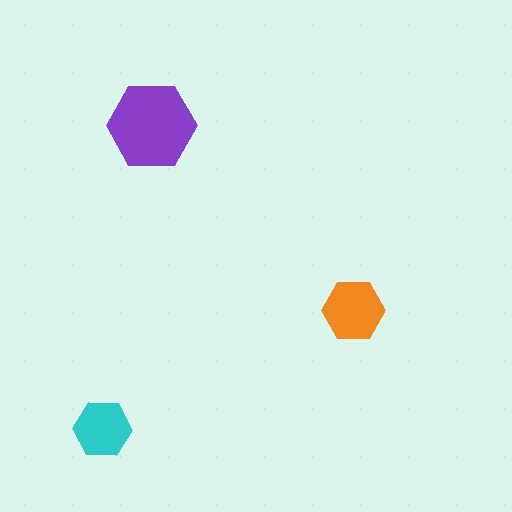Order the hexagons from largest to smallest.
the purple one, the orange one, the cyan one.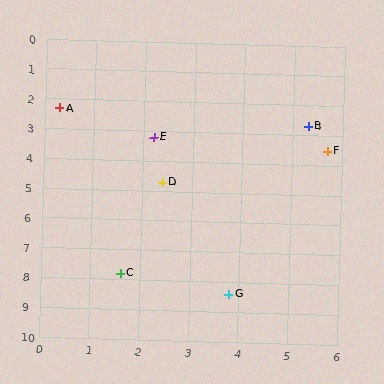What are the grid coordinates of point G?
Point G is at approximately (3.8, 8.4).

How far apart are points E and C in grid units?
Points E and C are about 4.6 grid units apart.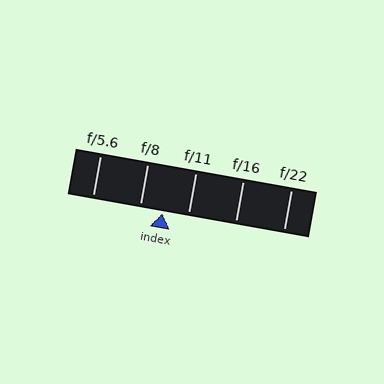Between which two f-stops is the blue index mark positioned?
The index mark is between f/8 and f/11.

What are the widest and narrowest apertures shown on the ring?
The widest aperture shown is f/5.6 and the narrowest is f/22.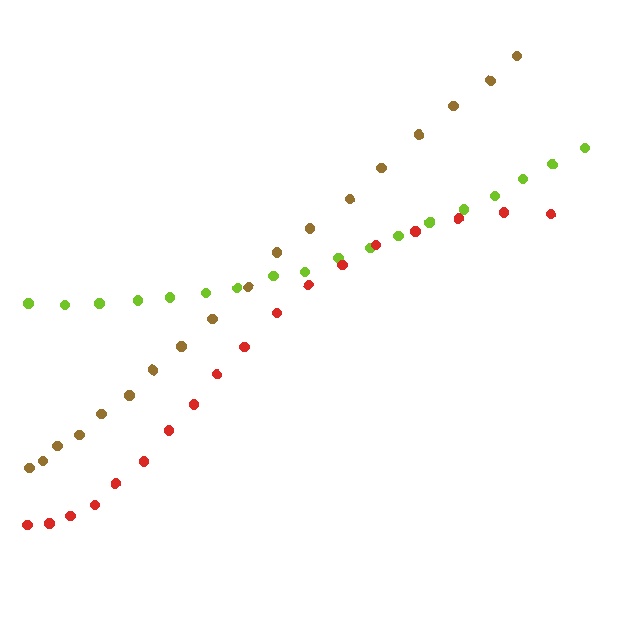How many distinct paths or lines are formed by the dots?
There are 3 distinct paths.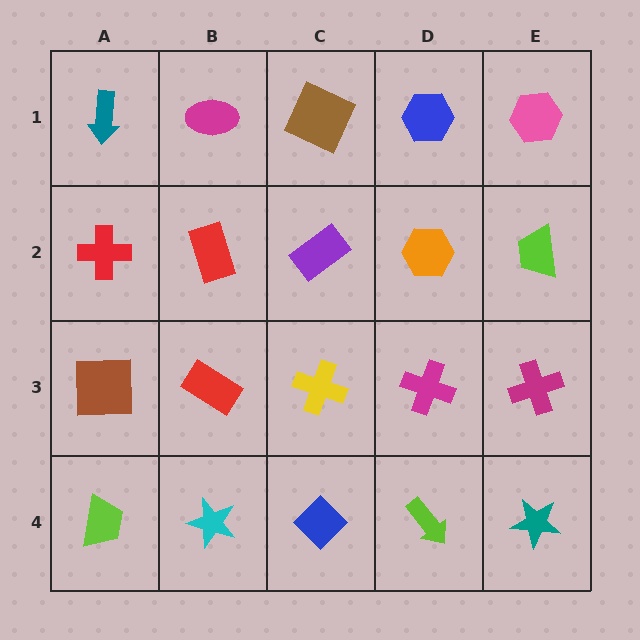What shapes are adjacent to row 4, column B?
A red rectangle (row 3, column B), a lime trapezoid (row 4, column A), a blue diamond (row 4, column C).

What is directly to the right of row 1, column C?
A blue hexagon.